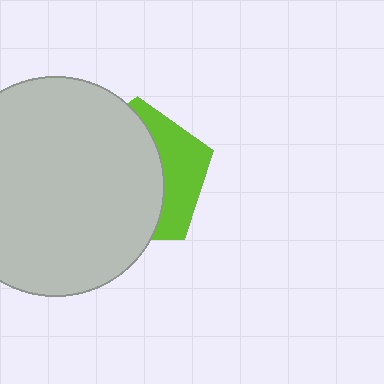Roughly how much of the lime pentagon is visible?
A small part of it is visible (roughly 34%).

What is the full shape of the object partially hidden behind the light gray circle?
The partially hidden object is a lime pentagon.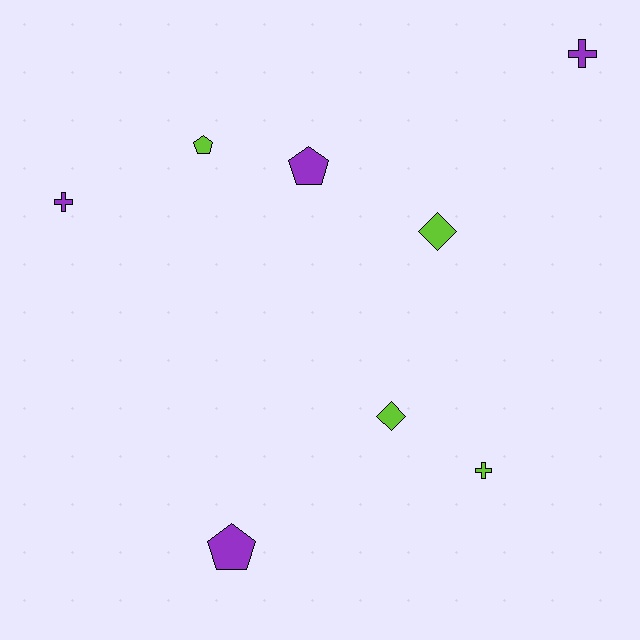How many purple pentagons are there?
There are 2 purple pentagons.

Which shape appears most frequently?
Pentagon, with 3 objects.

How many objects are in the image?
There are 8 objects.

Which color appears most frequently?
Purple, with 4 objects.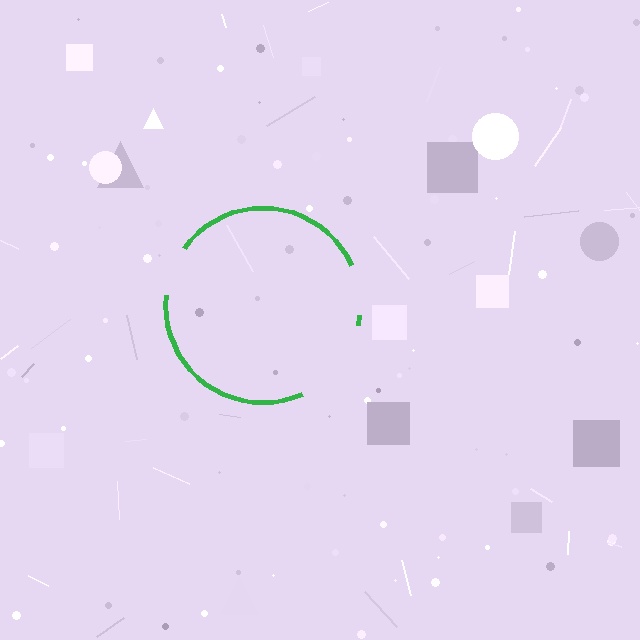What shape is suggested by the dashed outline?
The dashed outline suggests a circle.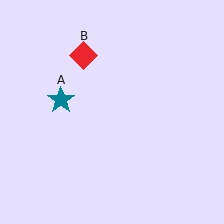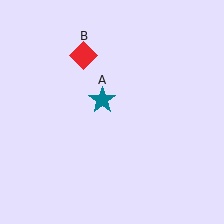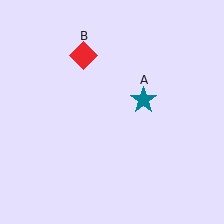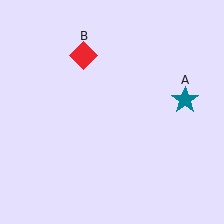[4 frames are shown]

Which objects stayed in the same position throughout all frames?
Red diamond (object B) remained stationary.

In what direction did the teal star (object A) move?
The teal star (object A) moved right.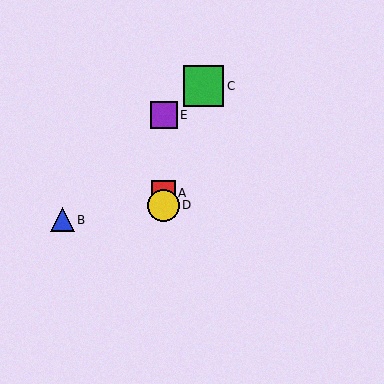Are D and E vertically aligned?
Yes, both are at x≈164.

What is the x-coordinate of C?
Object C is at x≈203.